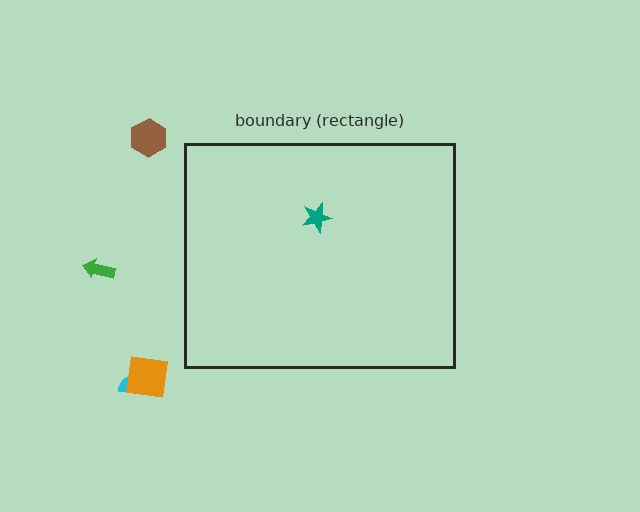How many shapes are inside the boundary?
1 inside, 4 outside.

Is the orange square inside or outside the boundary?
Outside.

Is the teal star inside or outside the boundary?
Inside.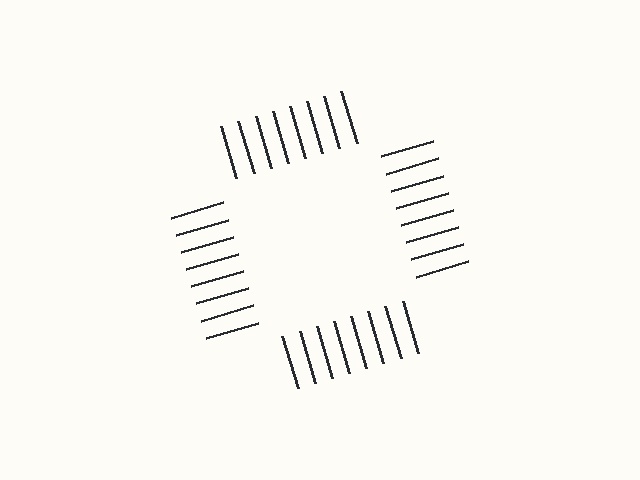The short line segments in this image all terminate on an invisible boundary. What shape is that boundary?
An illusory square — the line segments terminate on its edges but no continuous stroke is drawn.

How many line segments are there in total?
32 — 8 along each of the 4 edges.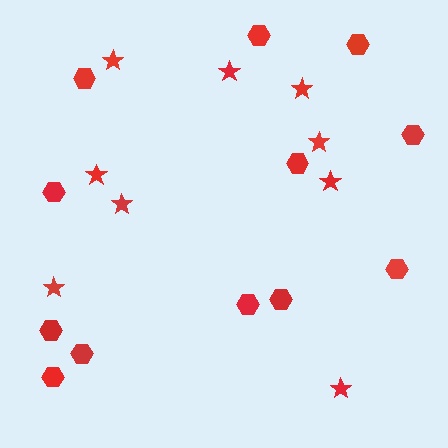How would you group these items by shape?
There are 2 groups: one group of stars (9) and one group of hexagons (12).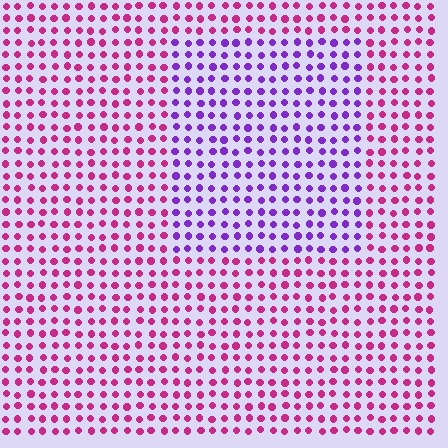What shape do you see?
I see a rectangle.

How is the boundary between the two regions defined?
The boundary is defined purely by a slight shift in hue (about 51 degrees). Spacing, size, and orientation are identical on both sides.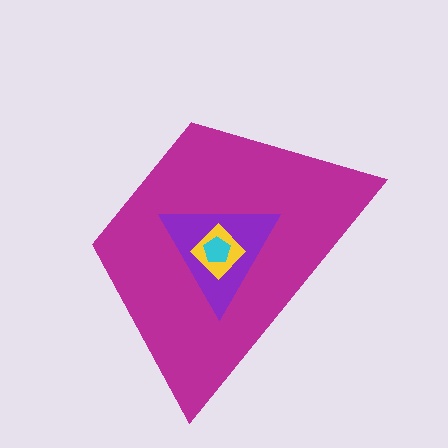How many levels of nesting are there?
4.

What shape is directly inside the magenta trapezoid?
The purple triangle.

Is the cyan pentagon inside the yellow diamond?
Yes.